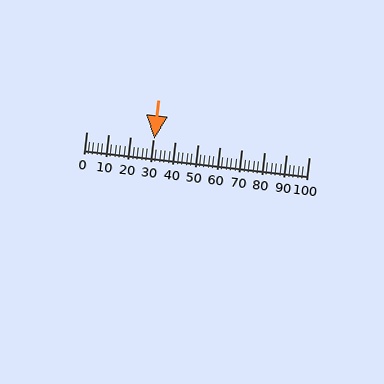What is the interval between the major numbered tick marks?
The major tick marks are spaced 10 units apart.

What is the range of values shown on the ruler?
The ruler shows values from 0 to 100.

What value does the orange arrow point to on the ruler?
The orange arrow points to approximately 31.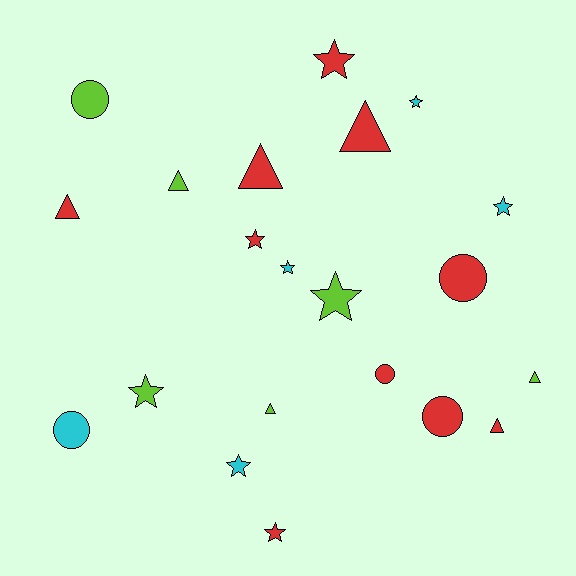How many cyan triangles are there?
There are no cyan triangles.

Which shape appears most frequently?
Star, with 9 objects.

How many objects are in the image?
There are 21 objects.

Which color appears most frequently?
Red, with 10 objects.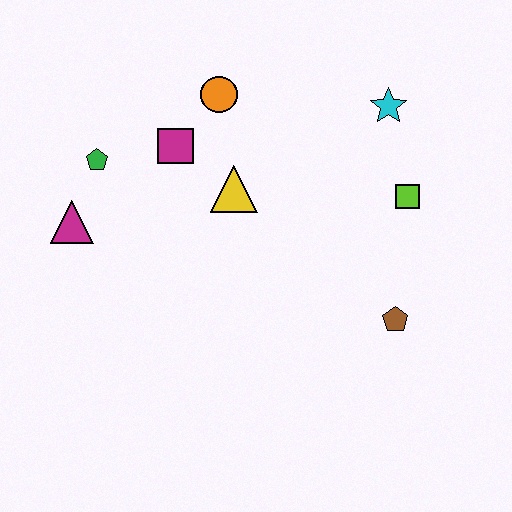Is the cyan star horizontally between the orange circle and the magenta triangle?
No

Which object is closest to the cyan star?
The lime square is closest to the cyan star.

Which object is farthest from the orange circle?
The brown pentagon is farthest from the orange circle.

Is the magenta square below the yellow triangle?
No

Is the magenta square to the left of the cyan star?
Yes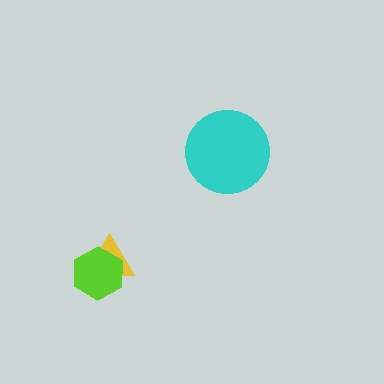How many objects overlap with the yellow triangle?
1 object overlaps with the yellow triangle.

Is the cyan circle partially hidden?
No, no other shape covers it.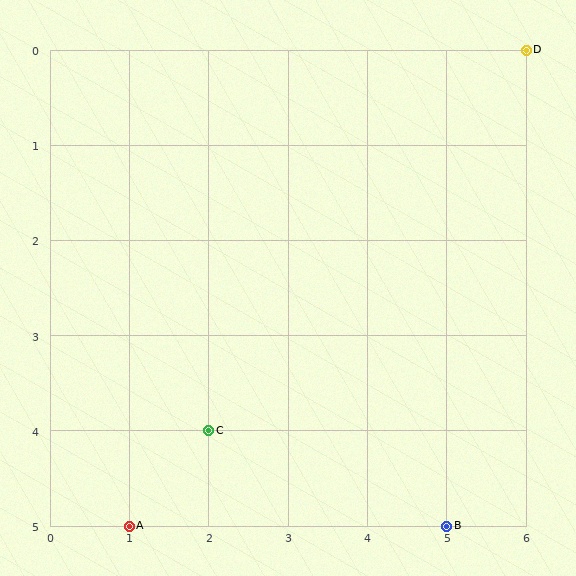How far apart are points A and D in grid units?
Points A and D are 5 columns and 5 rows apart (about 7.1 grid units diagonally).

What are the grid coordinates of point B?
Point B is at grid coordinates (5, 5).